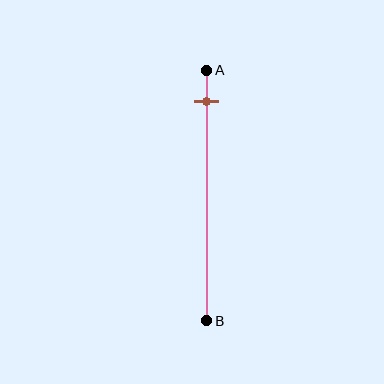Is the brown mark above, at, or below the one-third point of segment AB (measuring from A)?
The brown mark is above the one-third point of segment AB.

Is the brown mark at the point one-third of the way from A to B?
No, the mark is at about 15% from A, not at the 33% one-third point.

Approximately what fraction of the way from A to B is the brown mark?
The brown mark is approximately 15% of the way from A to B.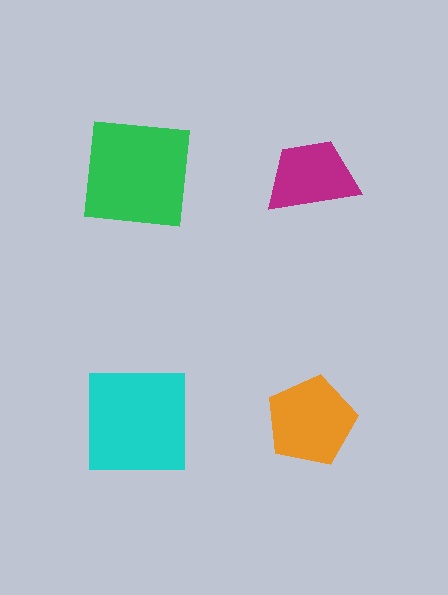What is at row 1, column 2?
A magenta trapezoid.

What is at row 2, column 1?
A cyan square.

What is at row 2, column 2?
An orange pentagon.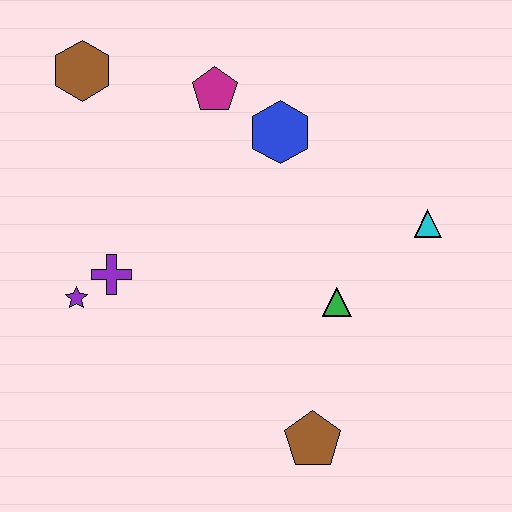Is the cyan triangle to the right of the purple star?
Yes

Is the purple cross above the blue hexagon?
No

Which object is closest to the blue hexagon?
The magenta pentagon is closest to the blue hexagon.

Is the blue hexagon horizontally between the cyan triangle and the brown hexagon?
Yes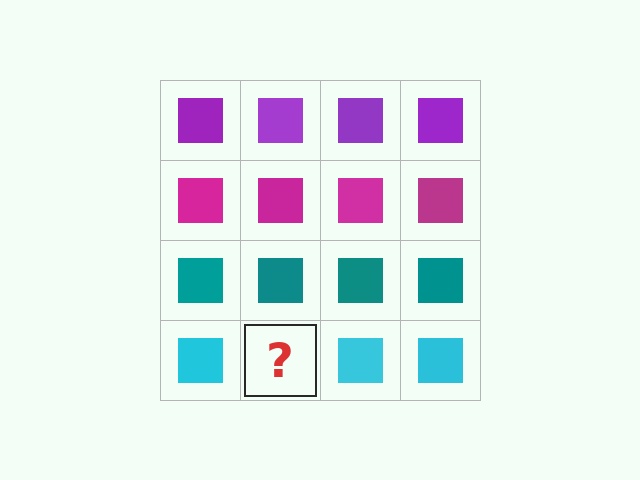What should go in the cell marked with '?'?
The missing cell should contain a cyan square.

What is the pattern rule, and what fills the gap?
The rule is that each row has a consistent color. The gap should be filled with a cyan square.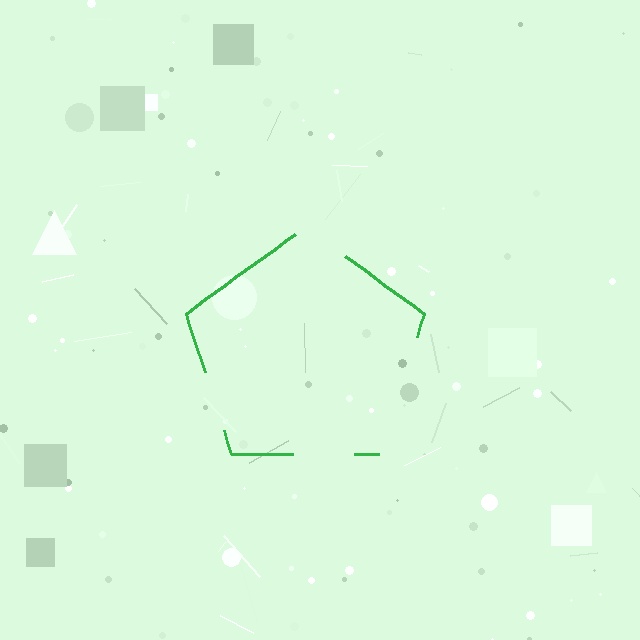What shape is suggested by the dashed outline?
The dashed outline suggests a pentagon.